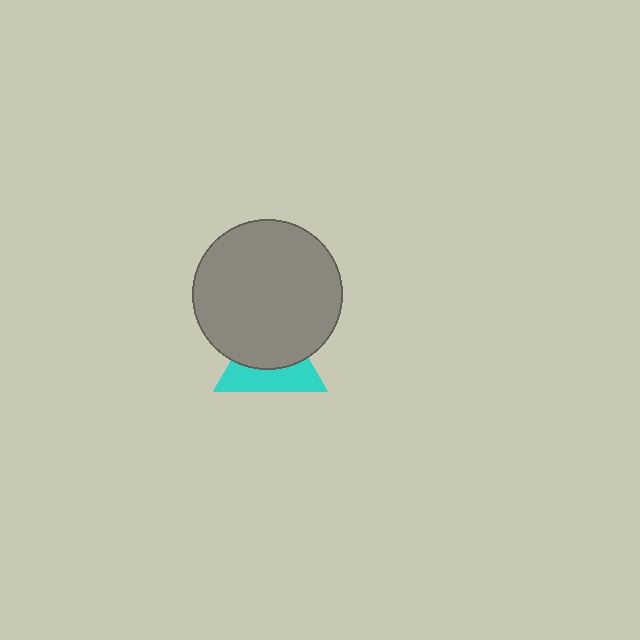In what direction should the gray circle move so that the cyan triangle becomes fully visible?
The gray circle should move up. That is the shortest direction to clear the overlap and leave the cyan triangle fully visible.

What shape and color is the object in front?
The object in front is a gray circle.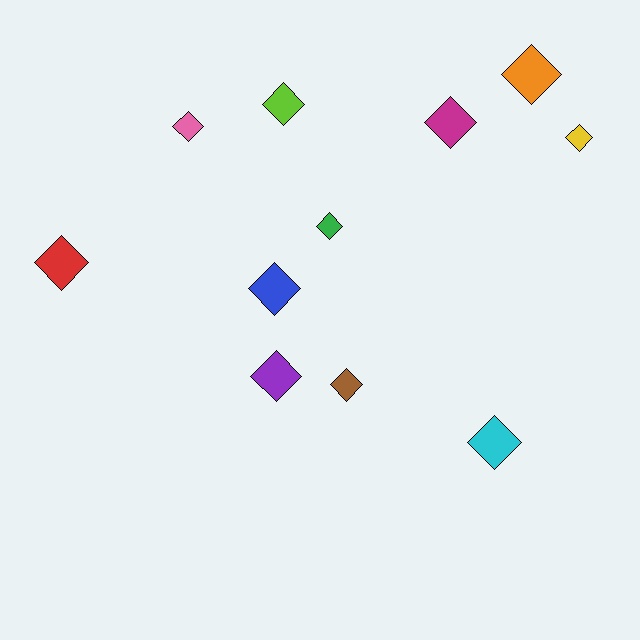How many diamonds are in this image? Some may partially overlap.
There are 11 diamonds.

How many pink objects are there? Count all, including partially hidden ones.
There is 1 pink object.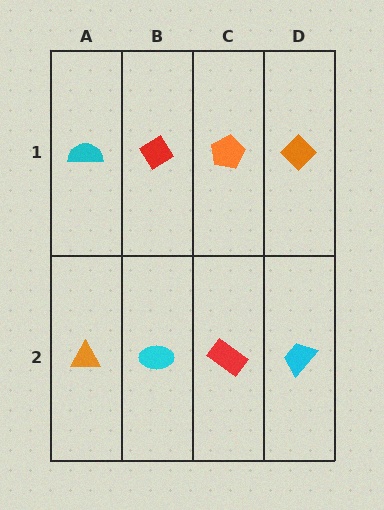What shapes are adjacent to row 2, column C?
An orange pentagon (row 1, column C), a cyan ellipse (row 2, column B), a cyan trapezoid (row 2, column D).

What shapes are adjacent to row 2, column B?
A red diamond (row 1, column B), an orange triangle (row 2, column A), a red rectangle (row 2, column C).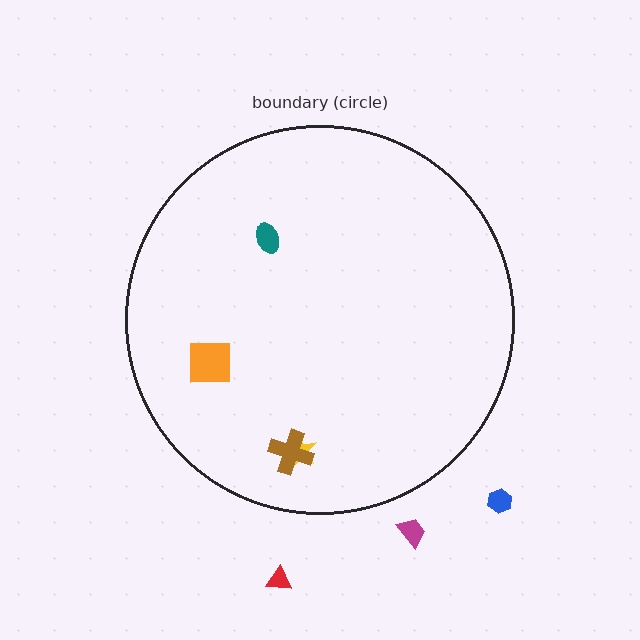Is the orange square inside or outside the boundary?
Inside.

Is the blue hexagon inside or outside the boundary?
Outside.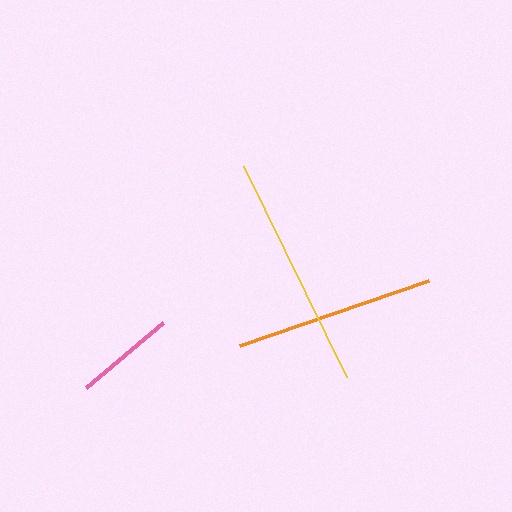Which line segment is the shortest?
The pink line is the shortest at approximately 101 pixels.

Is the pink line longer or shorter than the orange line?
The orange line is longer than the pink line.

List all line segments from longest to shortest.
From longest to shortest: yellow, orange, pink.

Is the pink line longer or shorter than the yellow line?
The yellow line is longer than the pink line.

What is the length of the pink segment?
The pink segment is approximately 101 pixels long.